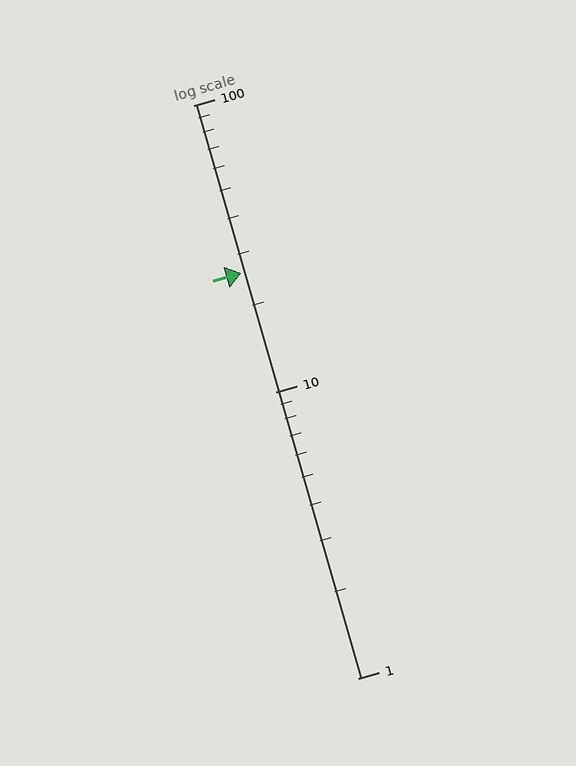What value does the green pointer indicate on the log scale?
The pointer indicates approximately 26.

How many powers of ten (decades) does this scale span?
The scale spans 2 decades, from 1 to 100.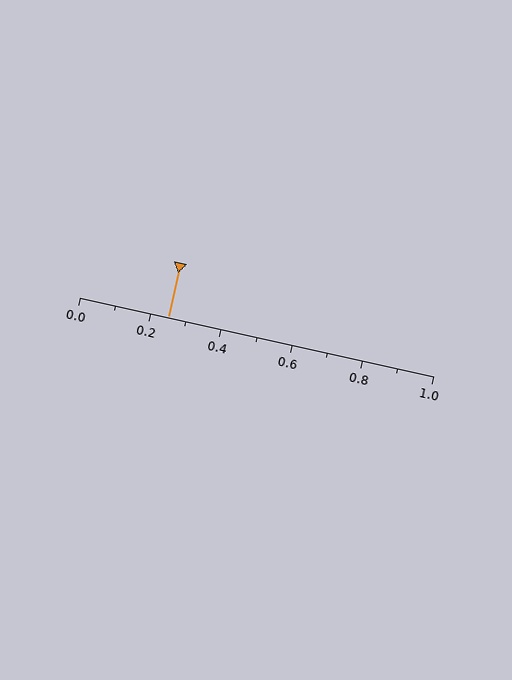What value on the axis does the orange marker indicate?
The marker indicates approximately 0.25.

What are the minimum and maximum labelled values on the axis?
The axis runs from 0.0 to 1.0.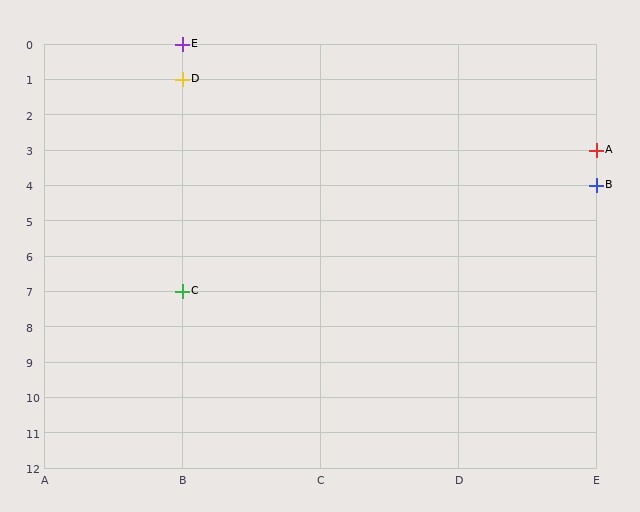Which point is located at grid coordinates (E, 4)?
Point B is at (E, 4).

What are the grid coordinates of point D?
Point D is at grid coordinates (B, 1).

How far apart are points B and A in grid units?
Points B and A are 1 row apart.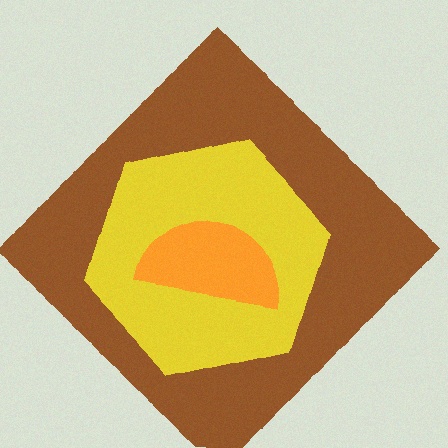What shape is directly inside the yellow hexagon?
The orange semicircle.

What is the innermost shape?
The orange semicircle.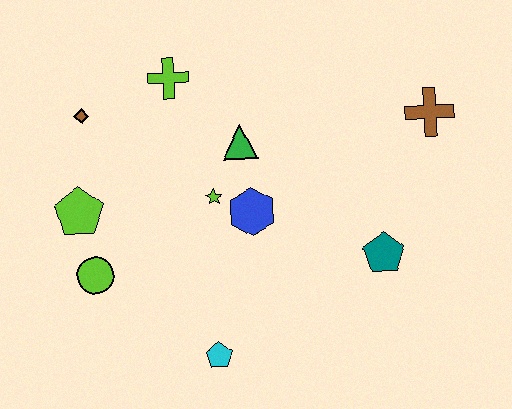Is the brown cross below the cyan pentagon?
No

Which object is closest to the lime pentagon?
The lime circle is closest to the lime pentagon.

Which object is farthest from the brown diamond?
The brown cross is farthest from the brown diamond.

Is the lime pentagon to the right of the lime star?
No